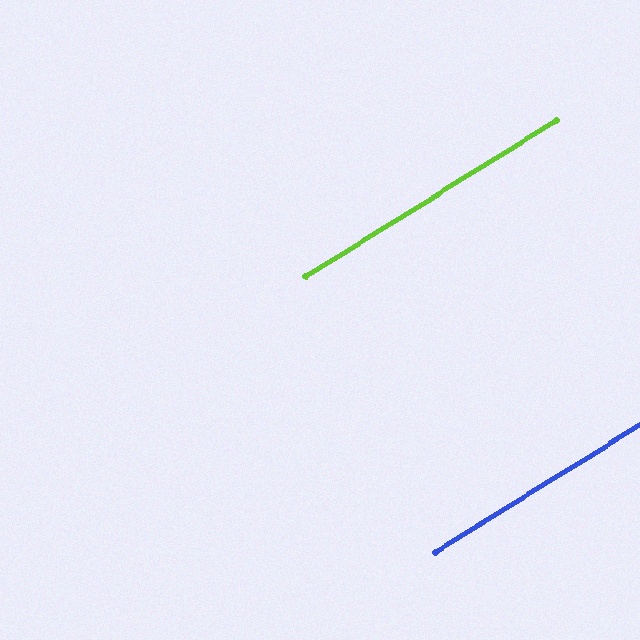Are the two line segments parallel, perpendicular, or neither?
Parallel — their directions differ by only 0.1°.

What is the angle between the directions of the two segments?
Approximately 0 degrees.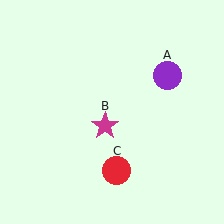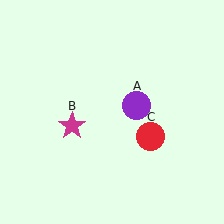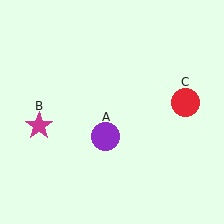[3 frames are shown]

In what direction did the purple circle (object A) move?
The purple circle (object A) moved down and to the left.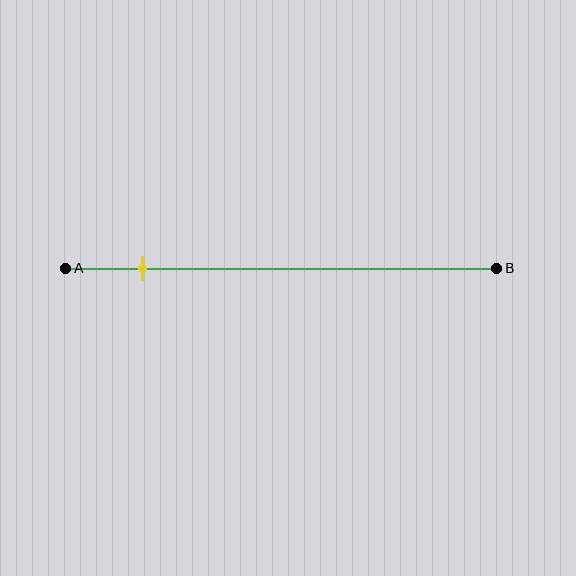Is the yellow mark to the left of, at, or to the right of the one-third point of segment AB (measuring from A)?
The yellow mark is to the left of the one-third point of segment AB.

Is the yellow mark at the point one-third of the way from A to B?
No, the mark is at about 20% from A, not at the 33% one-third point.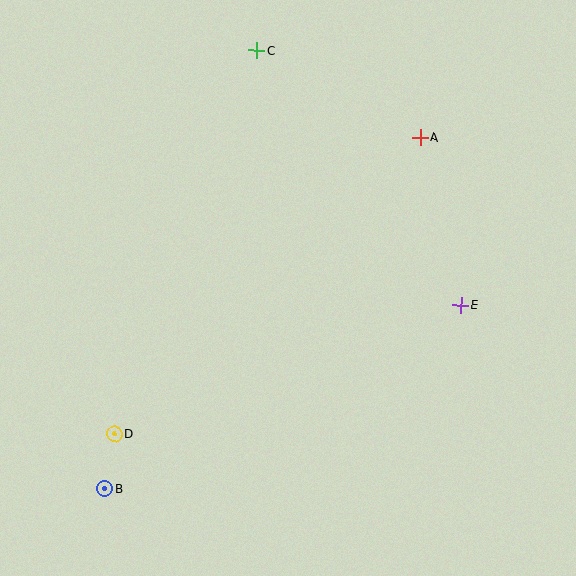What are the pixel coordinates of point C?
Point C is at (257, 50).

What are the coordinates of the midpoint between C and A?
The midpoint between C and A is at (338, 94).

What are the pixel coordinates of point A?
Point A is at (420, 137).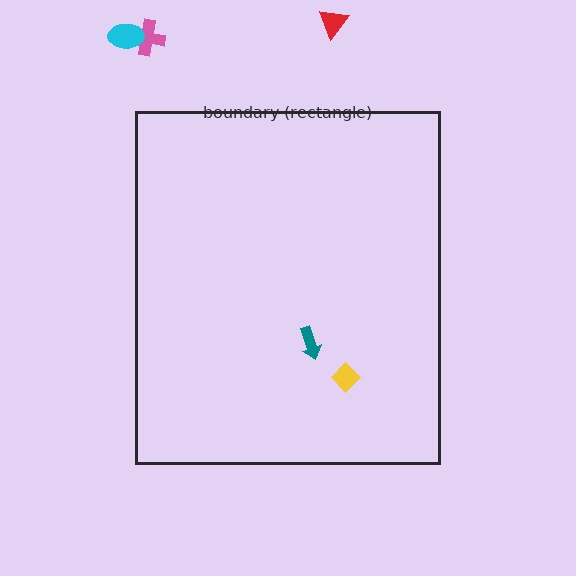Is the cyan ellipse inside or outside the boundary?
Outside.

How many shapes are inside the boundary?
2 inside, 3 outside.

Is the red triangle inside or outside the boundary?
Outside.